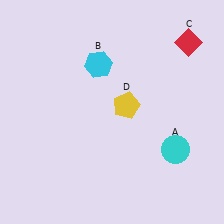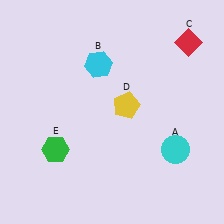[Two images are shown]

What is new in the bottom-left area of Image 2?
A green hexagon (E) was added in the bottom-left area of Image 2.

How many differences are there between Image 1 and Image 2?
There is 1 difference between the two images.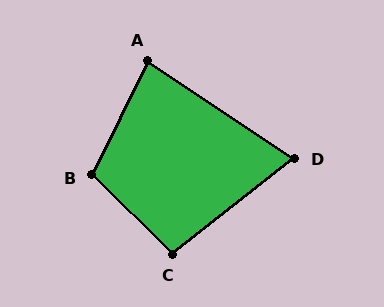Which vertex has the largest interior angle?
B, at approximately 109 degrees.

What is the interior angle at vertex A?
Approximately 83 degrees (acute).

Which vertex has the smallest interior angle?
D, at approximately 71 degrees.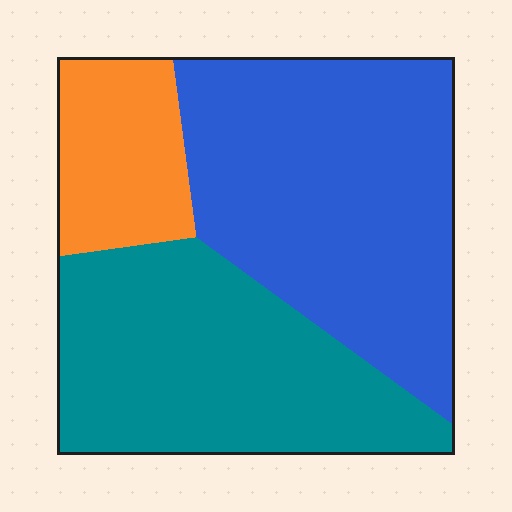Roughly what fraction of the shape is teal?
Teal covers about 40% of the shape.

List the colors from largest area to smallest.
From largest to smallest: blue, teal, orange.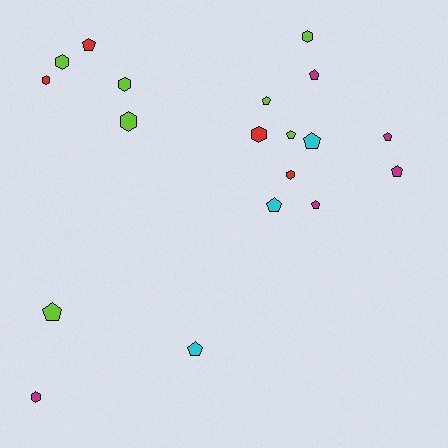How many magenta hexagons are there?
There is 1 magenta hexagon.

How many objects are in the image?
There are 19 objects.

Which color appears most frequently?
Lime, with 7 objects.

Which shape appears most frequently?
Pentagon, with 11 objects.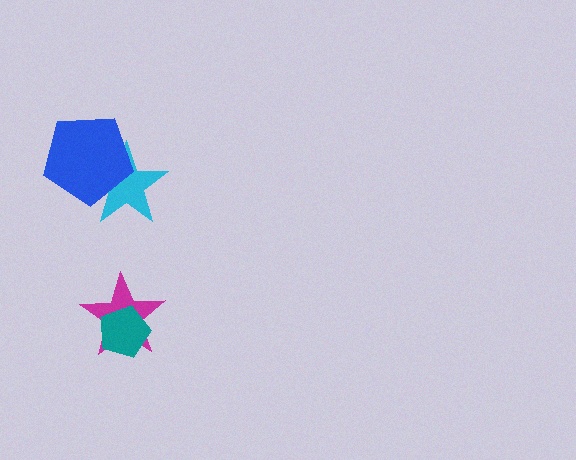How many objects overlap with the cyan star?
1 object overlaps with the cyan star.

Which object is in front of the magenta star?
The teal pentagon is in front of the magenta star.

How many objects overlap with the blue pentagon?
1 object overlaps with the blue pentagon.